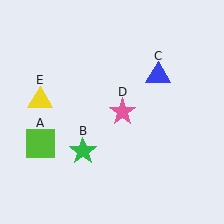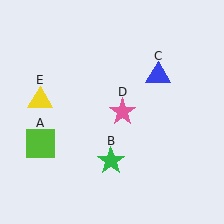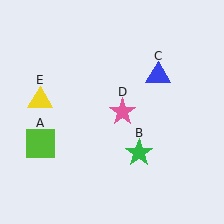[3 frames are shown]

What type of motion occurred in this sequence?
The green star (object B) rotated counterclockwise around the center of the scene.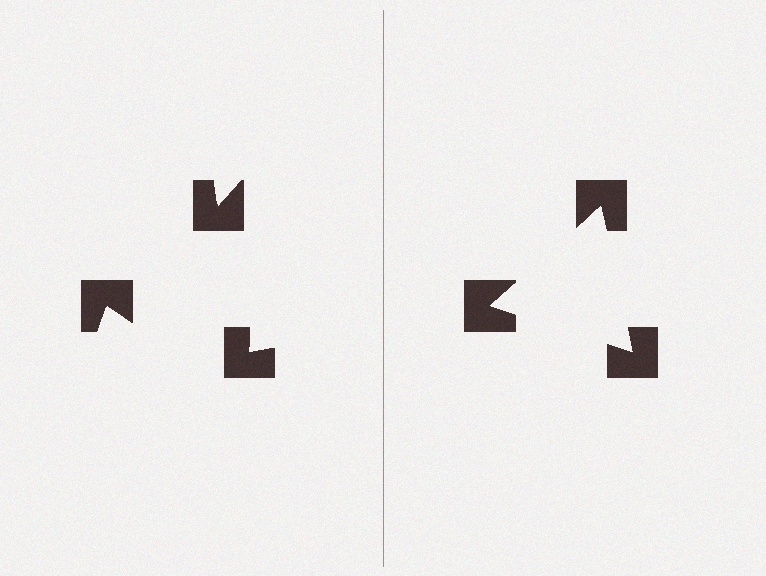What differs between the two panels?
The notched squares are positioned identically on both sides; only the wedge orientations differ. On the right they align to a triangle; on the left they are misaligned.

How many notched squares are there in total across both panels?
6 — 3 on each side.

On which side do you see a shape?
An illusory triangle appears on the right side. On the left side the wedge cuts are rotated, so no coherent shape forms.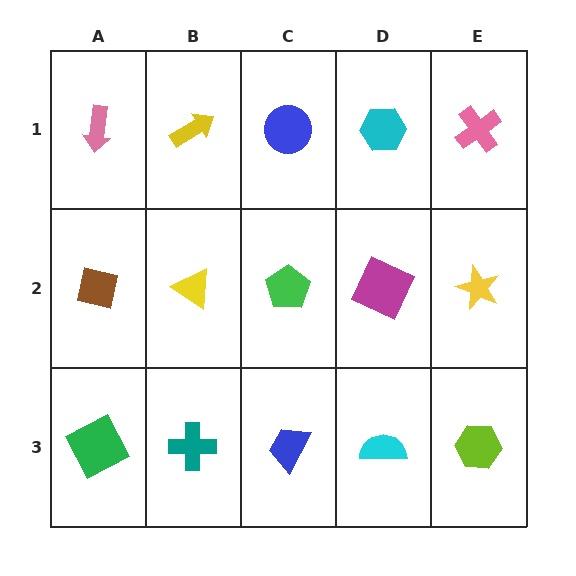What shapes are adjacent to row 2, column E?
A pink cross (row 1, column E), a lime hexagon (row 3, column E), a magenta square (row 2, column D).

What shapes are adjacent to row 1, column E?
A yellow star (row 2, column E), a cyan hexagon (row 1, column D).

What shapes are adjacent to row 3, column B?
A yellow triangle (row 2, column B), a green square (row 3, column A), a blue trapezoid (row 3, column C).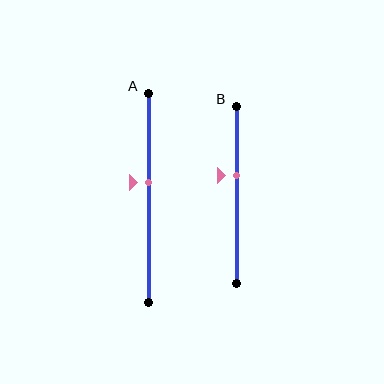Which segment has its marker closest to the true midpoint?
Segment A has its marker closest to the true midpoint.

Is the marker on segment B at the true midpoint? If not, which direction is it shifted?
No, the marker on segment B is shifted upward by about 11% of the segment length.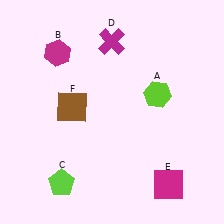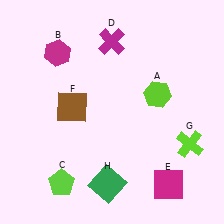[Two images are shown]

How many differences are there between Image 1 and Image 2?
There are 2 differences between the two images.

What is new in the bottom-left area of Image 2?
A green square (H) was added in the bottom-left area of Image 2.